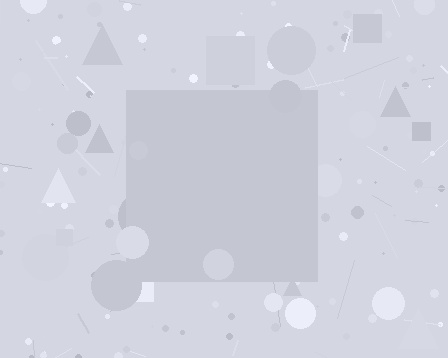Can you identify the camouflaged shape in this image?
The camouflaged shape is a square.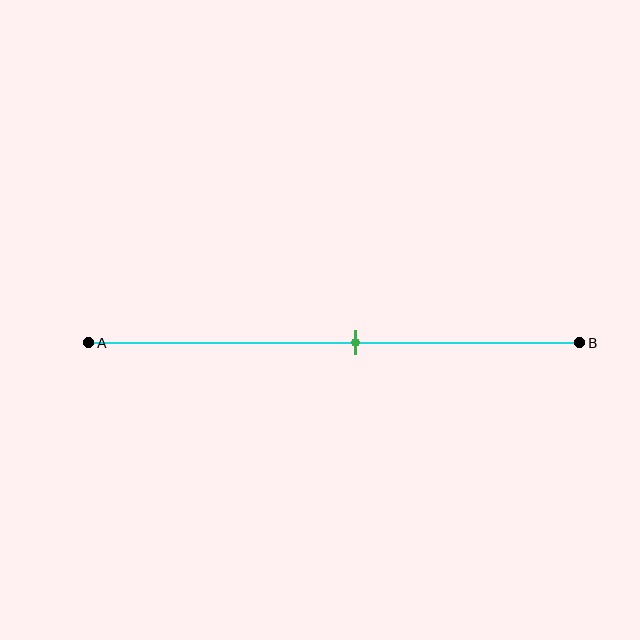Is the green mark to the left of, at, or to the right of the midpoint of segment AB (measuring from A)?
The green mark is to the right of the midpoint of segment AB.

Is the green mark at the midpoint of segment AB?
No, the mark is at about 55% from A, not at the 50% midpoint.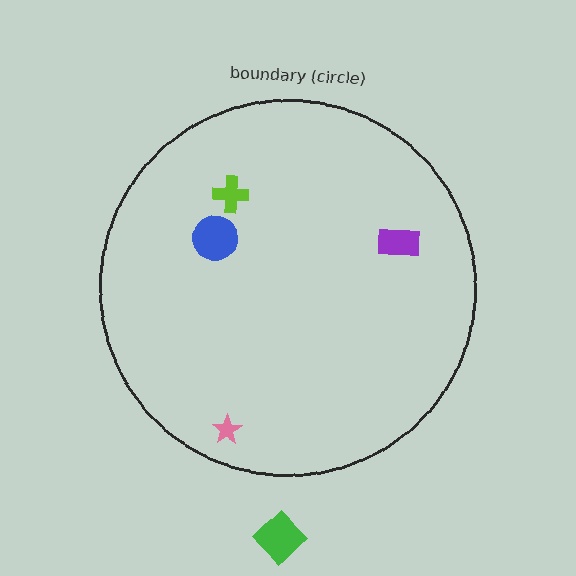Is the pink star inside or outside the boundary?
Inside.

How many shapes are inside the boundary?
4 inside, 1 outside.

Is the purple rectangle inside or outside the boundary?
Inside.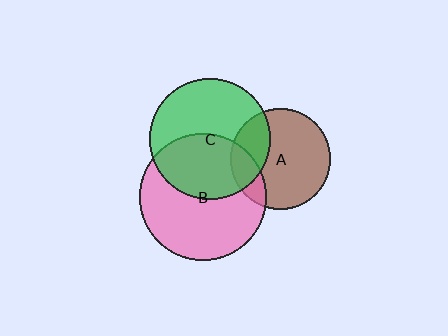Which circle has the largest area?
Circle B (pink).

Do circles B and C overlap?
Yes.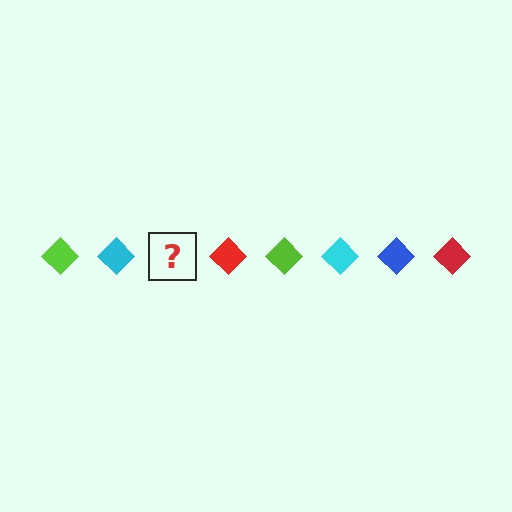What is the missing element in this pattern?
The missing element is a blue diamond.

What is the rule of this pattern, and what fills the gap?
The rule is that the pattern cycles through lime, cyan, blue, red diamonds. The gap should be filled with a blue diamond.